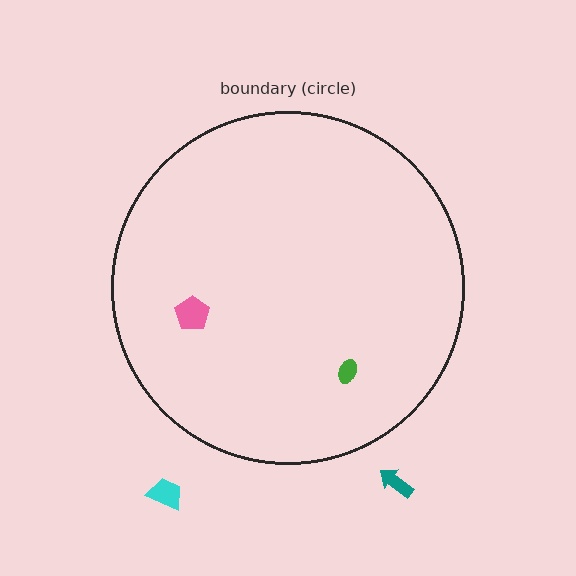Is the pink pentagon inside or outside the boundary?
Inside.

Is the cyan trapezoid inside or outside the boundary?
Outside.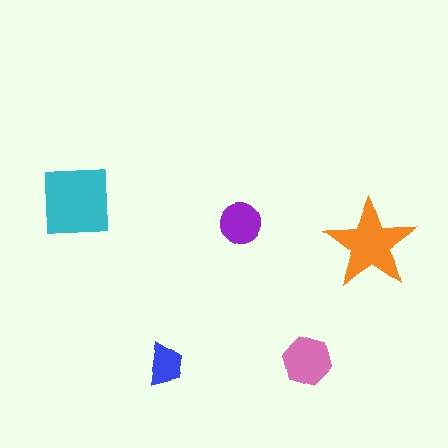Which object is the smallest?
The blue trapezoid.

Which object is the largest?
The cyan square.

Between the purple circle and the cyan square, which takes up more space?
The cyan square.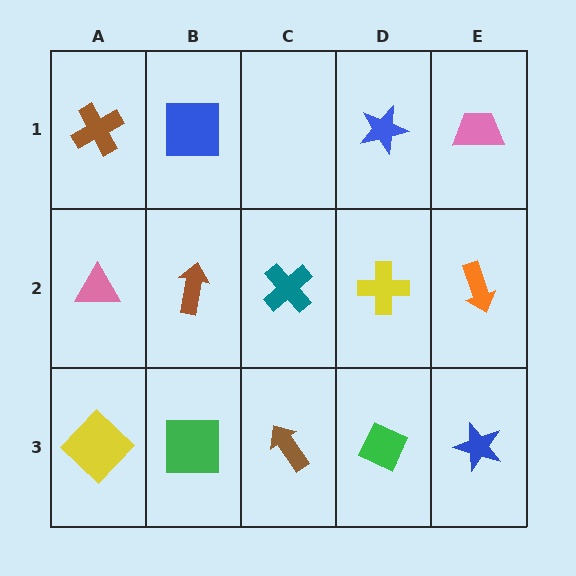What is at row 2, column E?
An orange arrow.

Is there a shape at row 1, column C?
No, that cell is empty.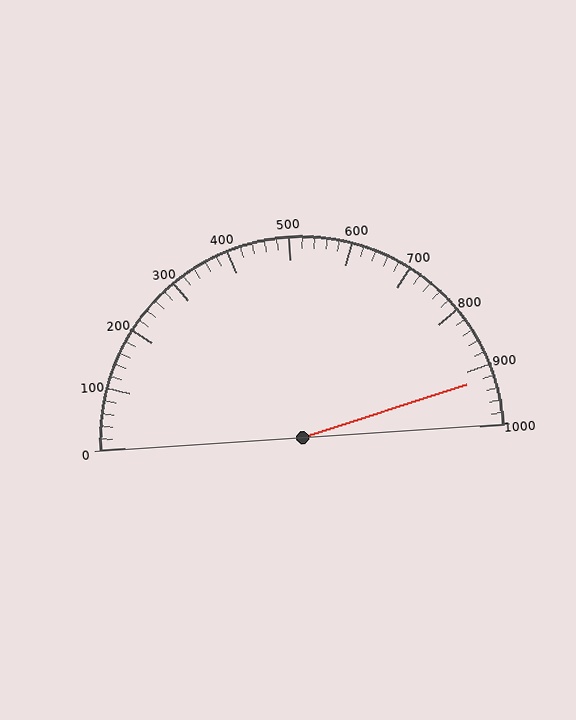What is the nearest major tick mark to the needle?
The nearest major tick mark is 900.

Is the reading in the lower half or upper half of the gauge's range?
The reading is in the upper half of the range (0 to 1000).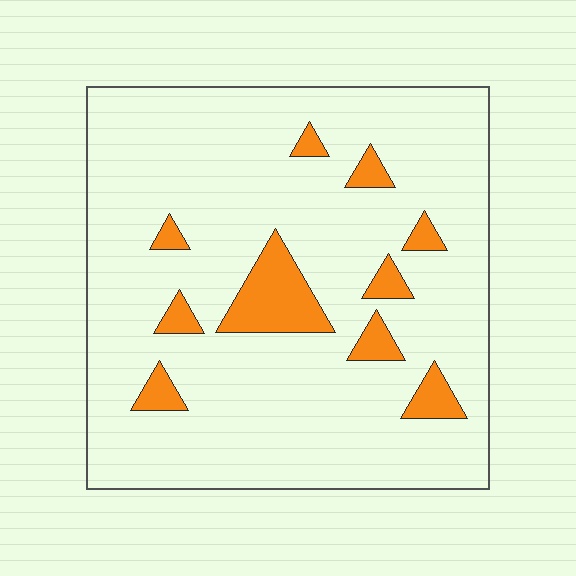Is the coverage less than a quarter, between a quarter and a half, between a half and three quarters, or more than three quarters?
Less than a quarter.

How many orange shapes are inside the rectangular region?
10.